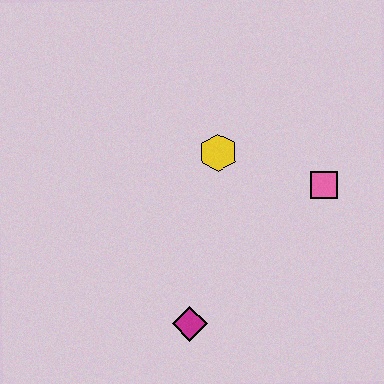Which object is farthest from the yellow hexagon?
The magenta diamond is farthest from the yellow hexagon.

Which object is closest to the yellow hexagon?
The pink square is closest to the yellow hexagon.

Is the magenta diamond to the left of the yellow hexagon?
Yes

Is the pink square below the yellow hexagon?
Yes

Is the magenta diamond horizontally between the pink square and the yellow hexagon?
No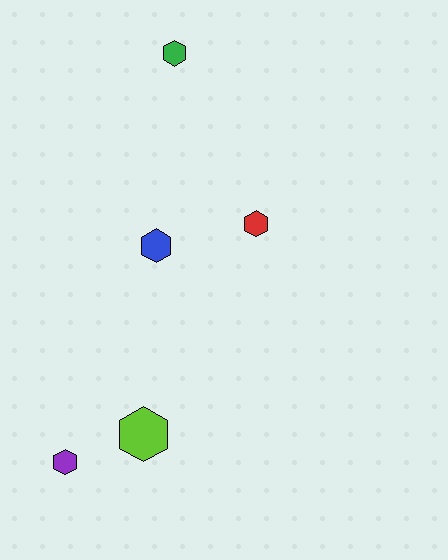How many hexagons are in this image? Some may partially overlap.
There are 5 hexagons.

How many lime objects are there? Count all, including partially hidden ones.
There is 1 lime object.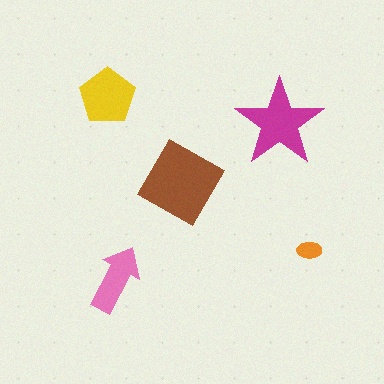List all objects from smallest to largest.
The orange ellipse, the pink arrow, the yellow pentagon, the magenta star, the brown diamond.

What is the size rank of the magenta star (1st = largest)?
2nd.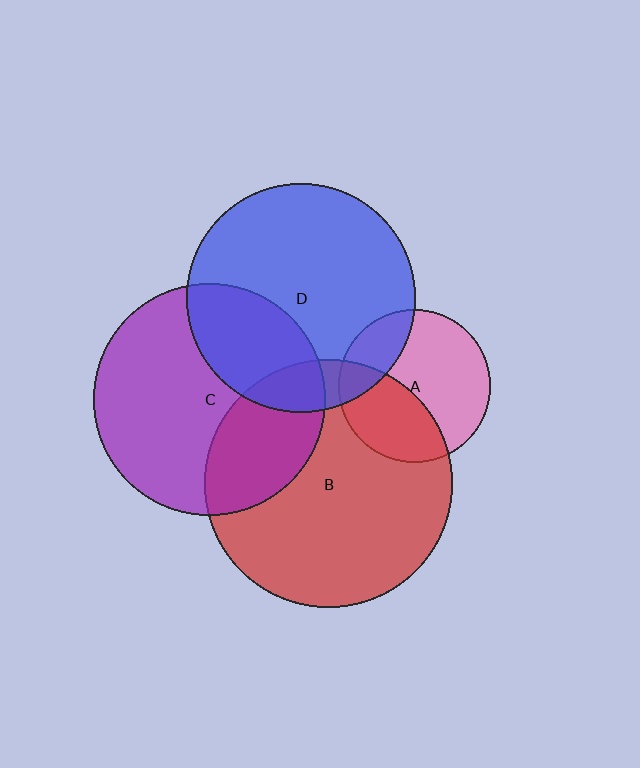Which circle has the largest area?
Circle B (red).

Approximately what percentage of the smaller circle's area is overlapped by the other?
Approximately 15%.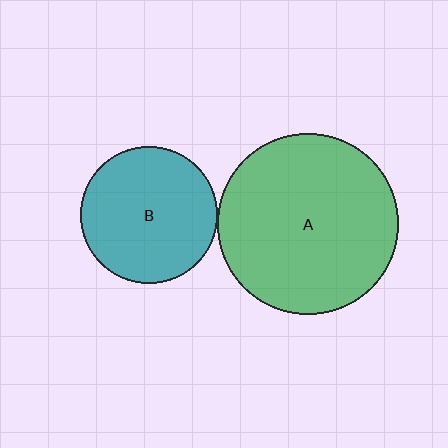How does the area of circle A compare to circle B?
Approximately 1.7 times.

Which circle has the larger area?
Circle A (green).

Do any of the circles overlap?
No, none of the circles overlap.